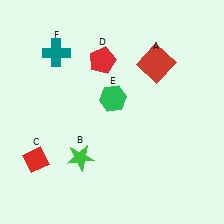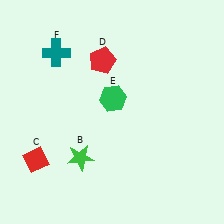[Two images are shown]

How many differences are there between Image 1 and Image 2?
There is 1 difference between the two images.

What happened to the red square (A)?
The red square (A) was removed in Image 2. It was in the top-right area of Image 1.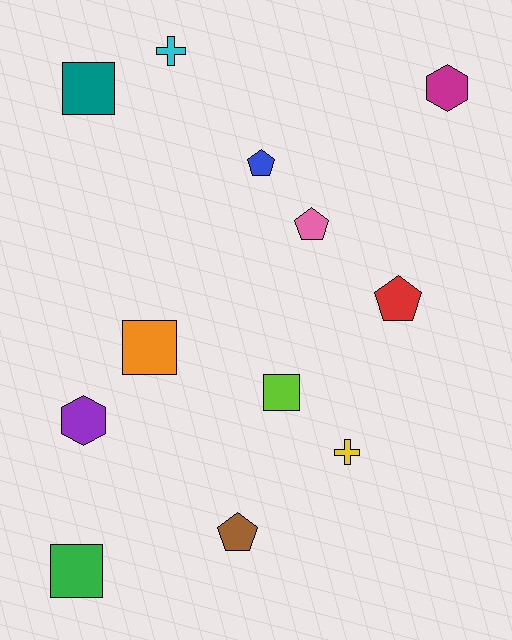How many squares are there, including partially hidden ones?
There are 4 squares.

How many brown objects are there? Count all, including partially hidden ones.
There is 1 brown object.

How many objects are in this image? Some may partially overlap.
There are 12 objects.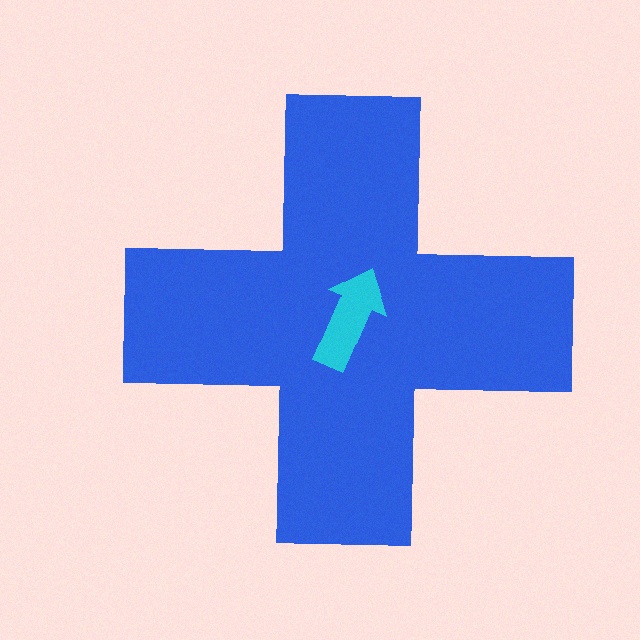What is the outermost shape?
The blue cross.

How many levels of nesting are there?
2.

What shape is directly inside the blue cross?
The cyan arrow.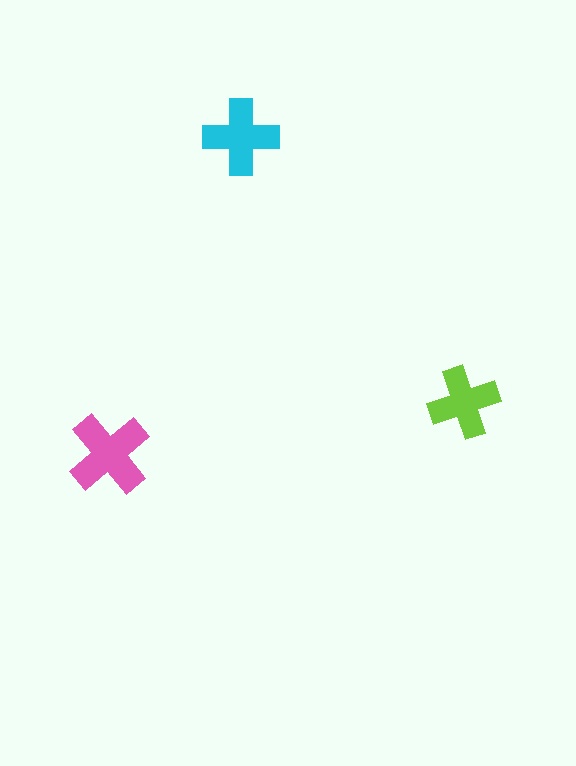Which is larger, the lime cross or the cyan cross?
The cyan one.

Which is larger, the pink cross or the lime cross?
The pink one.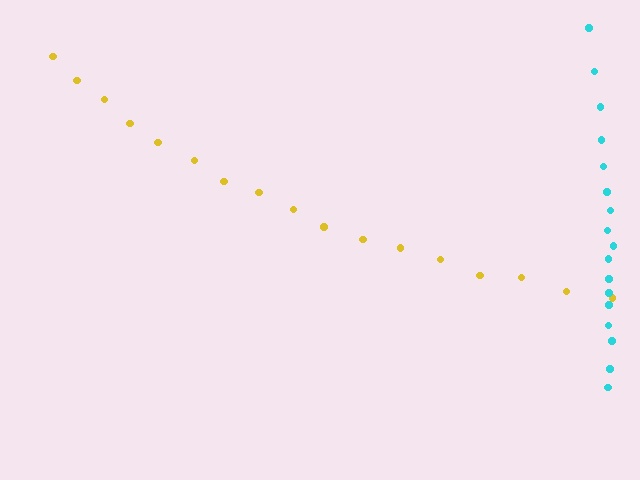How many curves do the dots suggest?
There are 2 distinct paths.